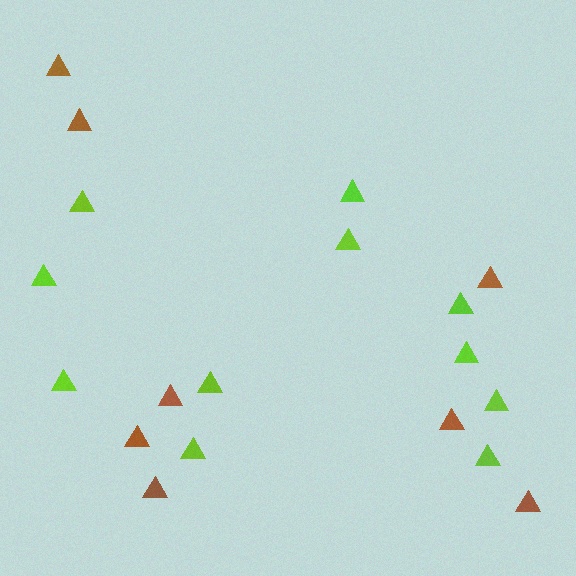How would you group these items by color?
There are 2 groups: one group of lime triangles (11) and one group of brown triangles (8).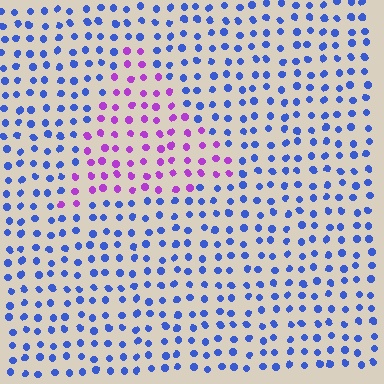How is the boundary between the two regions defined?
The boundary is defined purely by a slight shift in hue (about 62 degrees). Spacing, size, and orientation are identical on both sides.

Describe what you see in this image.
The image is filled with small blue elements in a uniform arrangement. A triangle-shaped region is visible where the elements are tinted to a slightly different hue, forming a subtle color boundary.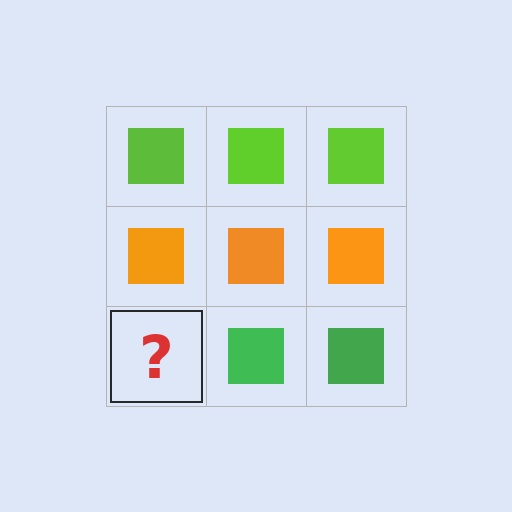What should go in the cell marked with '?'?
The missing cell should contain a green square.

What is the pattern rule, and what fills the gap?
The rule is that each row has a consistent color. The gap should be filled with a green square.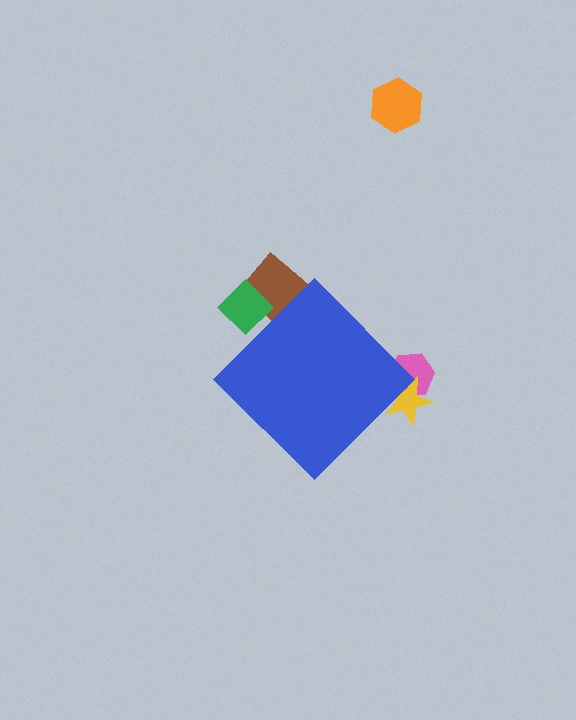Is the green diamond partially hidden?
Yes, the green diamond is partially hidden behind the blue diamond.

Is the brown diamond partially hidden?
Yes, the brown diamond is partially hidden behind the blue diamond.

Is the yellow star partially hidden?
Yes, the yellow star is partially hidden behind the blue diamond.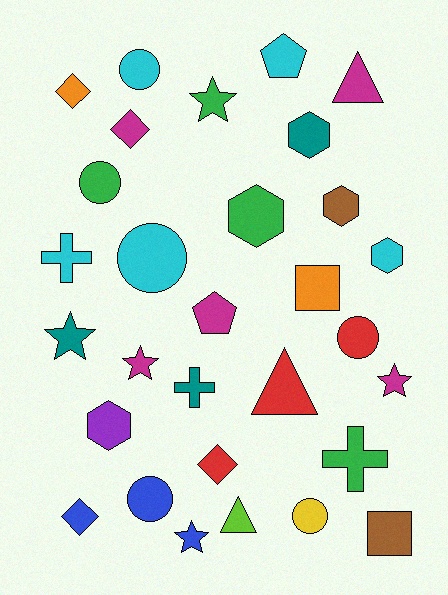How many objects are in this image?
There are 30 objects.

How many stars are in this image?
There are 5 stars.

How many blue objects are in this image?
There are 3 blue objects.